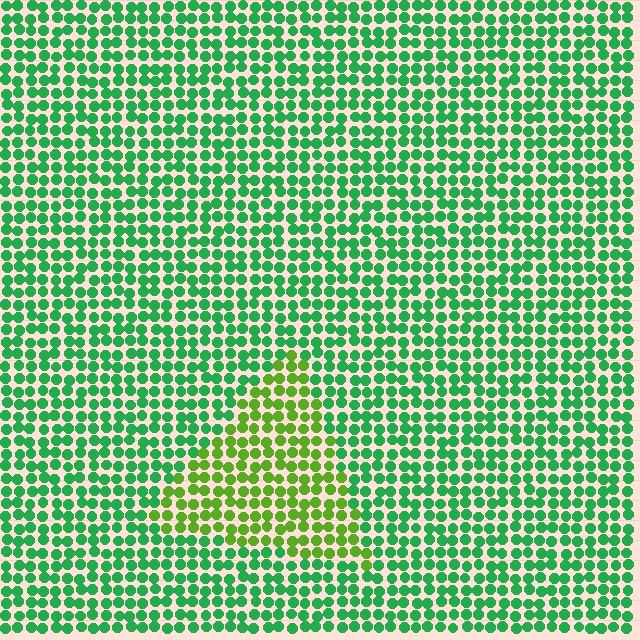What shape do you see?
I see a triangle.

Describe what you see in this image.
The image is filled with small green elements in a uniform arrangement. A triangle-shaped region is visible where the elements are tinted to a slightly different hue, forming a subtle color boundary.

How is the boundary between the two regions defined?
The boundary is defined purely by a slight shift in hue (about 43 degrees). Spacing, size, and orientation are identical on both sides.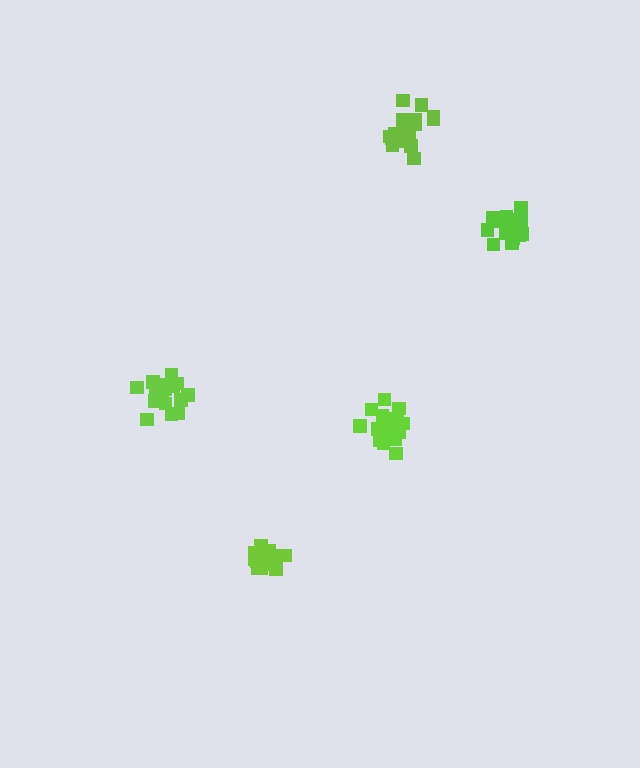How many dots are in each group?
Group 1: 20 dots, Group 2: 17 dots, Group 3: 18 dots, Group 4: 18 dots, Group 5: 15 dots (88 total).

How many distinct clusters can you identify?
There are 5 distinct clusters.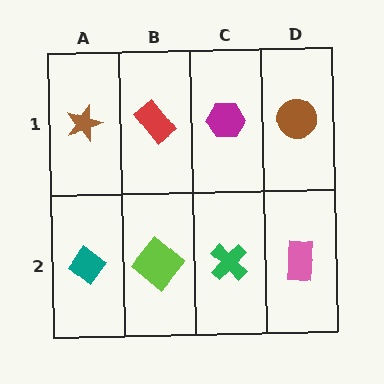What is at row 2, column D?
A pink rectangle.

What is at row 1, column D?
A brown circle.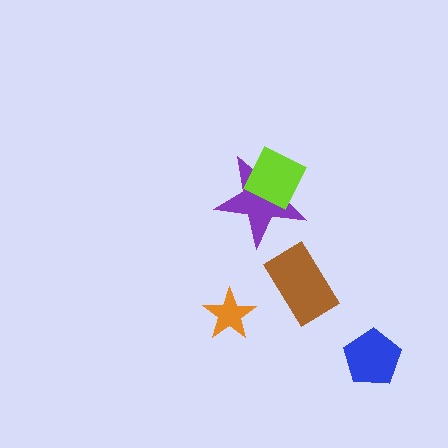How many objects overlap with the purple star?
1 object overlaps with the purple star.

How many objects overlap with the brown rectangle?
0 objects overlap with the brown rectangle.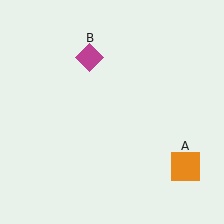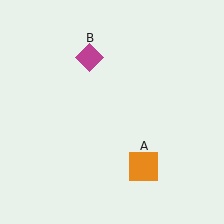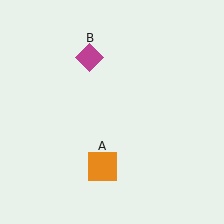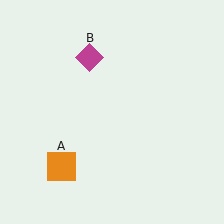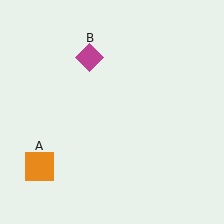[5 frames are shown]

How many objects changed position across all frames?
1 object changed position: orange square (object A).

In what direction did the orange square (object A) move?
The orange square (object A) moved left.